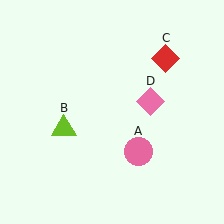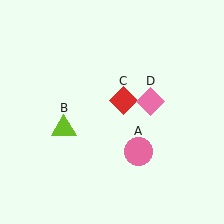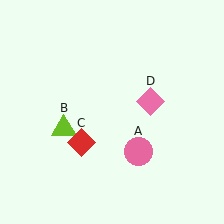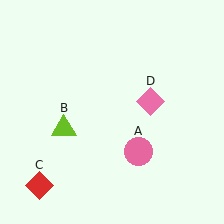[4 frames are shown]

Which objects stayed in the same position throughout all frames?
Pink circle (object A) and lime triangle (object B) and pink diamond (object D) remained stationary.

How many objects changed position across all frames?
1 object changed position: red diamond (object C).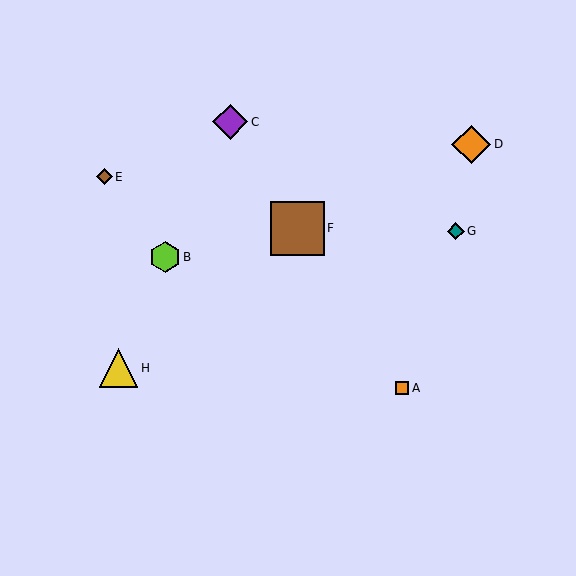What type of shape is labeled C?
Shape C is a purple diamond.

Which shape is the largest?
The brown square (labeled F) is the largest.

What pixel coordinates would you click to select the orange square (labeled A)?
Click at (402, 388) to select the orange square A.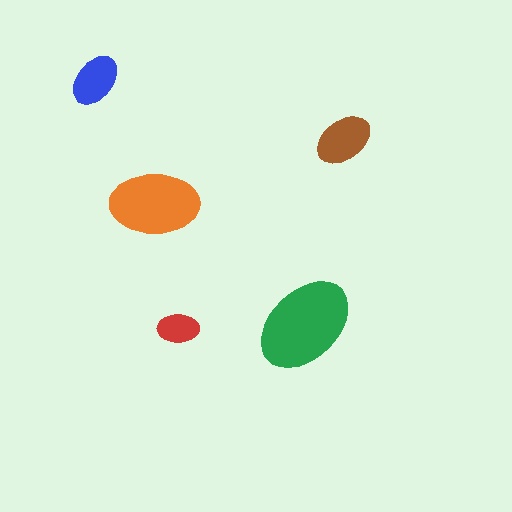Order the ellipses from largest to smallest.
the green one, the orange one, the brown one, the blue one, the red one.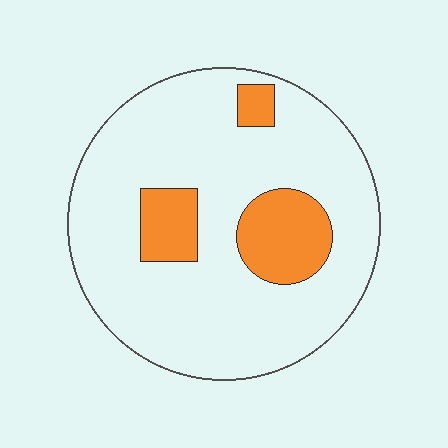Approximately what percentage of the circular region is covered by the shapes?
Approximately 15%.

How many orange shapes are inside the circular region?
3.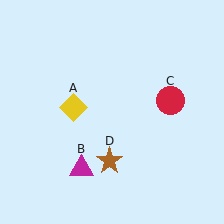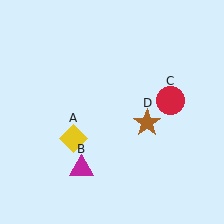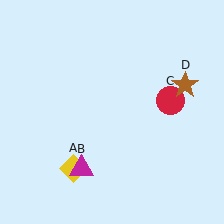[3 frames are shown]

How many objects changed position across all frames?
2 objects changed position: yellow diamond (object A), brown star (object D).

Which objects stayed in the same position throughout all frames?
Magenta triangle (object B) and red circle (object C) remained stationary.